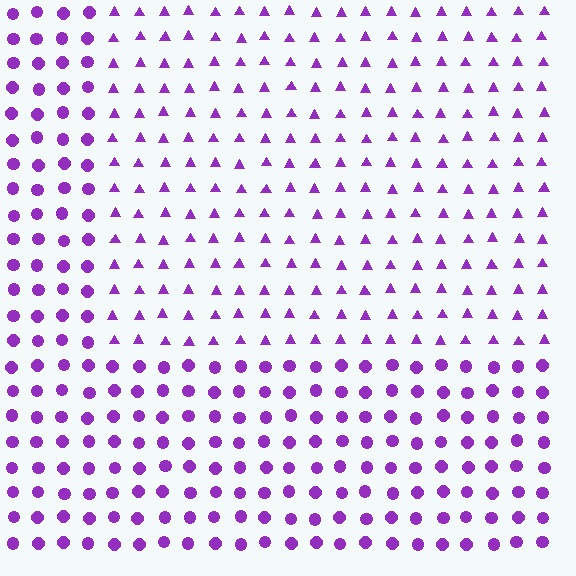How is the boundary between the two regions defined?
The boundary is defined by a change in element shape: triangles inside vs. circles outside. All elements share the same color and spacing.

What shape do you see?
I see a rectangle.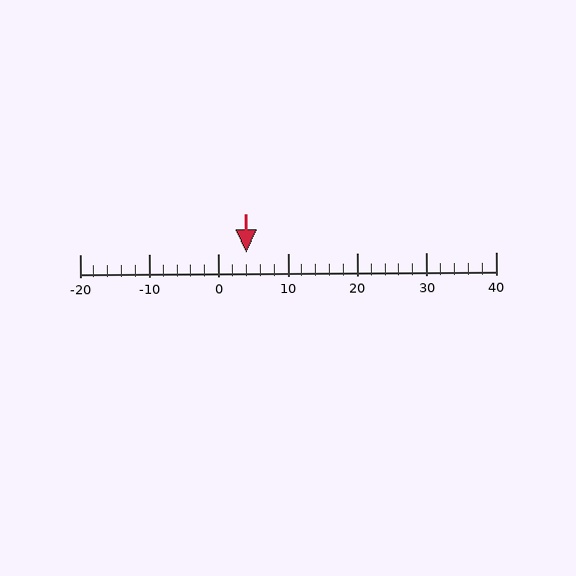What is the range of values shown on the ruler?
The ruler shows values from -20 to 40.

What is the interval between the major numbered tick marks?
The major tick marks are spaced 10 units apart.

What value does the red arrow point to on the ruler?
The red arrow points to approximately 4.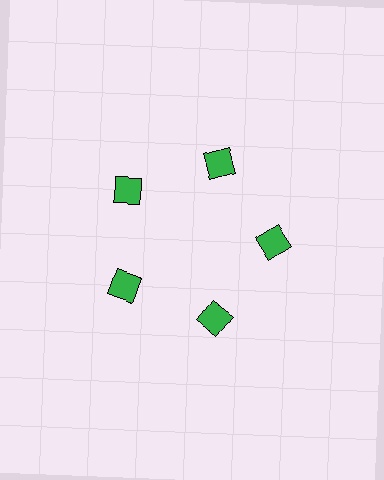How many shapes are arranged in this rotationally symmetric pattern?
There are 5 shapes, arranged in 5 groups of 1.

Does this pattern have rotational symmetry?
Yes, this pattern has 5-fold rotational symmetry. It looks the same after rotating 72 degrees around the center.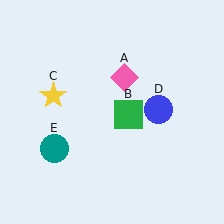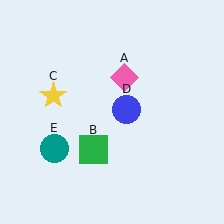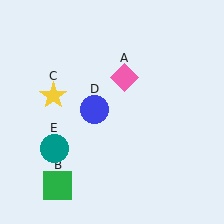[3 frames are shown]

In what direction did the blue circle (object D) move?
The blue circle (object D) moved left.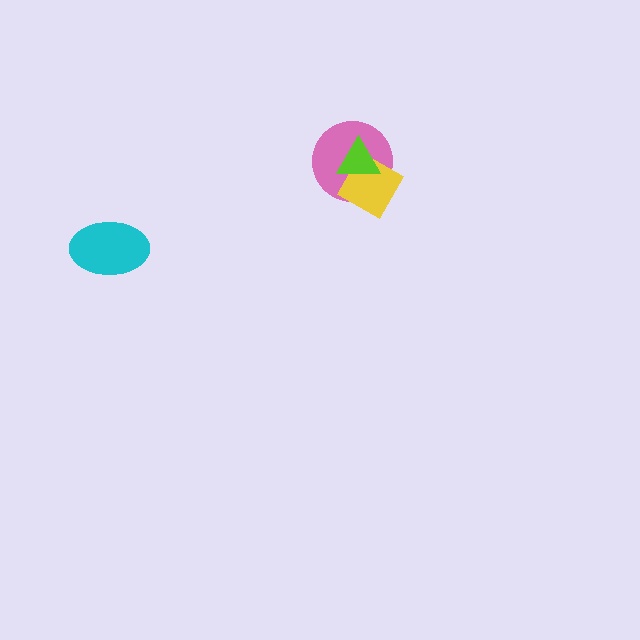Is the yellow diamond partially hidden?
Yes, it is partially covered by another shape.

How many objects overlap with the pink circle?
2 objects overlap with the pink circle.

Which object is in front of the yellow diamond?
The lime triangle is in front of the yellow diamond.